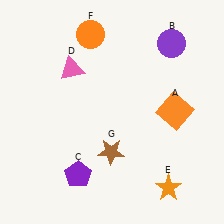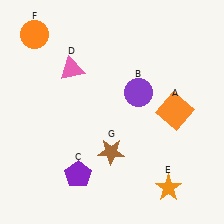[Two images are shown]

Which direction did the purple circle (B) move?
The purple circle (B) moved down.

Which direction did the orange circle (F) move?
The orange circle (F) moved left.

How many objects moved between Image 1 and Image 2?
2 objects moved between the two images.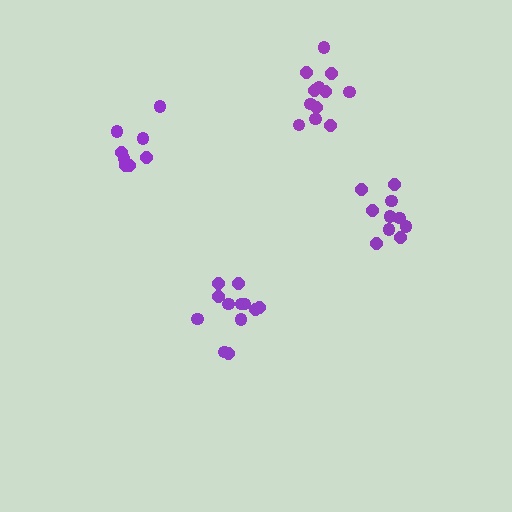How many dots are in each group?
Group 1: 9 dots, Group 2: 12 dots, Group 3: 10 dots, Group 4: 12 dots (43 total).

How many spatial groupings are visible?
There are 4 spatial groupings.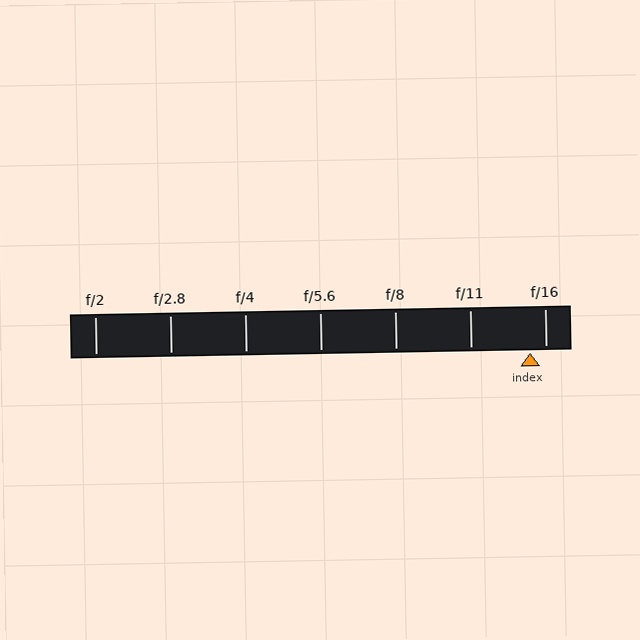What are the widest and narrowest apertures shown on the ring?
The widest aperture shown is f/2 and the narrowest is f/16.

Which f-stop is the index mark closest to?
The index mark is closest to f/16.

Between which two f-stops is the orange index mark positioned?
The index mark is between f/11 and f/16.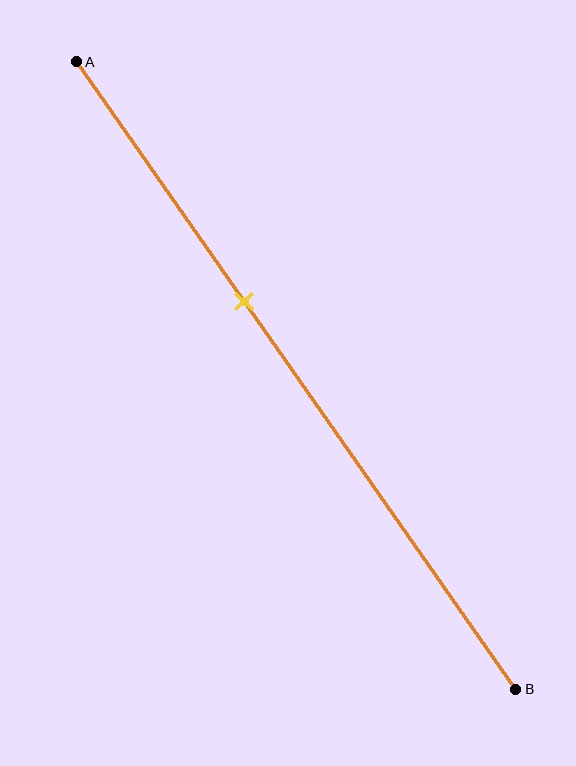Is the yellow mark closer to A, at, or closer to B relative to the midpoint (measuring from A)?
The yellow mark is closer to point A than the midpoint of segment AB.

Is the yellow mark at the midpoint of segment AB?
No, the mark is at about 40% from A, not at the 50% midpoint.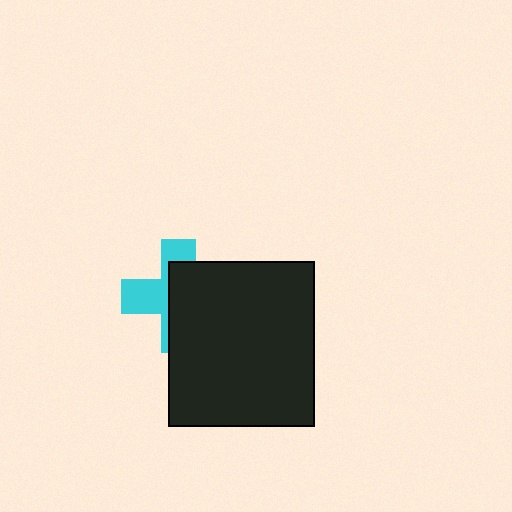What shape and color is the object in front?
The object in front is a black rectangle.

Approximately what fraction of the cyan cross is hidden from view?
Roughly 60% of the cyan cross is hidden behind the black rectangle.